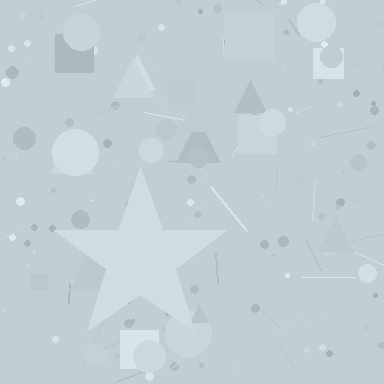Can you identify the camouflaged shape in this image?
The camouflaged shape is a star.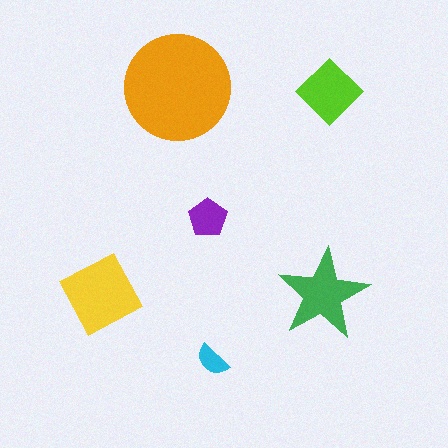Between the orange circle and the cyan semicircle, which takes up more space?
The orange circle.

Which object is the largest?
The orange circle.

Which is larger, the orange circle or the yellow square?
The orange circle.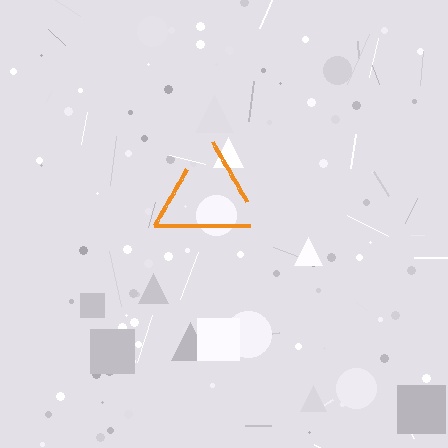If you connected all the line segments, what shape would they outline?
They would outline a triangle.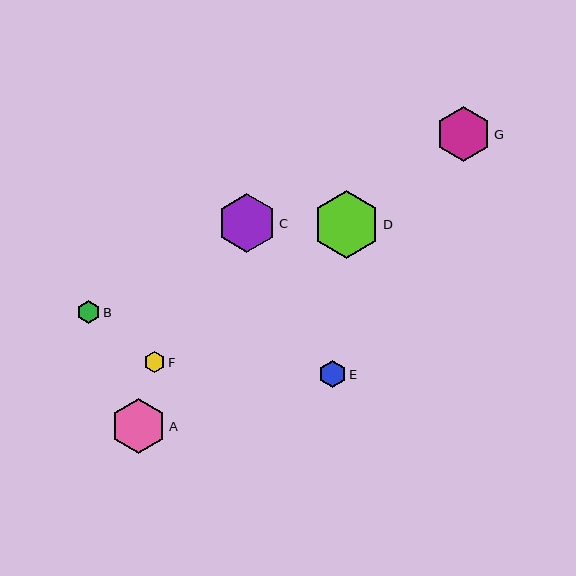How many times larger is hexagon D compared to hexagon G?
Hexagon D is approximately 1.2 times the size of hexagon G.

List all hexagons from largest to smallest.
From largest to smallest: D, C, G, A, E, B, F.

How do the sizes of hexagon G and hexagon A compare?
Hexagon G and hexagon A are approximately the same size.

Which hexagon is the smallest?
Hexagon F is the smallest with a size of approximately 21 pixels.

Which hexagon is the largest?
Hexagon D is the largest with a size of approximately 67 pixels.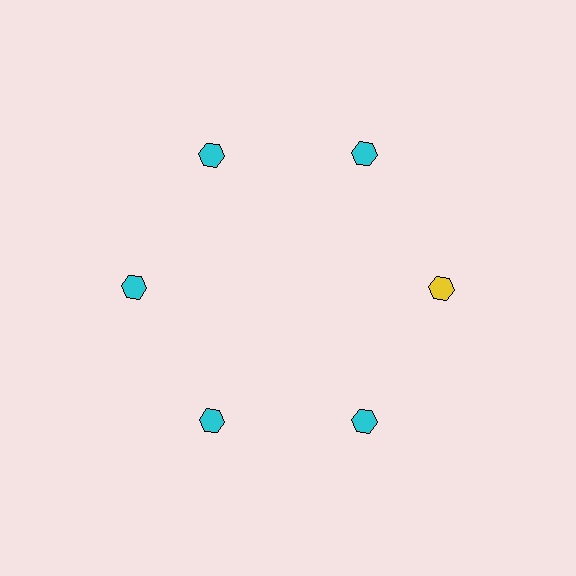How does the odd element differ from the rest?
It has a different color: yellow instead of cyan.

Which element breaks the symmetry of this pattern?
The yellow hexagon at roughly the 3 o'clock position breaks the symmetry. All other shapes are cyan hexagons.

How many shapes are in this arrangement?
There are 6 shapes arranged in a ring pattern.